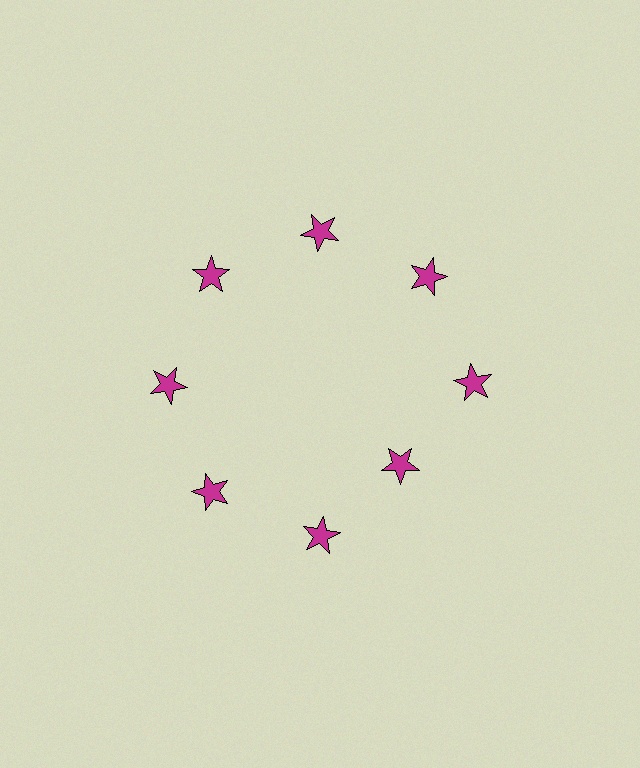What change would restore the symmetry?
The symmetry would be restored by moving it outward, back onto the ring so that all 8 stars sit at equal angles and equal distance from the center.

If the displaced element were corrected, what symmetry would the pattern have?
It would have 8-fold rotational symmetry — the pattern would map onto itself every 45 degrees.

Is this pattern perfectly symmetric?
No. The 8 magenta stars are arranged in a ring, but one element near the 4 o'clock position is pulled inward toward the center, breaking the 8-fold rotational symmetry.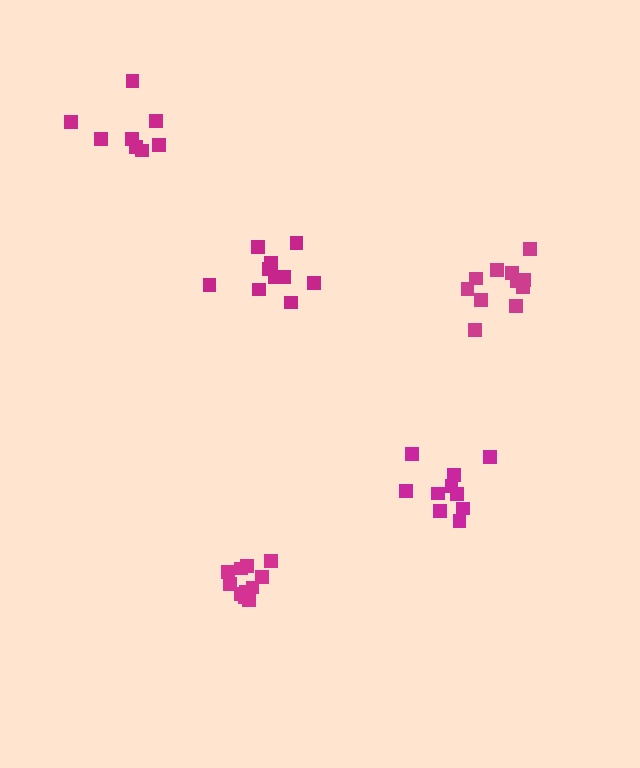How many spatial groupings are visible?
There are 5 spatial groupings.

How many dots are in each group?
Group 1: 10 dots, Group 2: 11 dots, Group 3: 10 dots, Group 4: 8 dots, Group 5: 11 dots (50 total).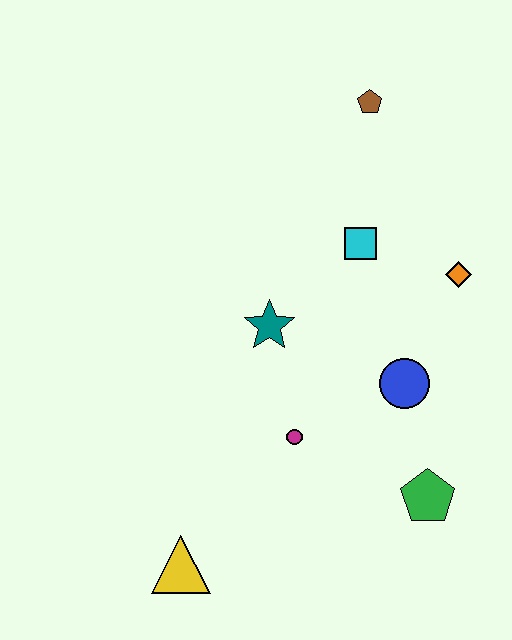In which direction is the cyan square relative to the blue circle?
The cyan square is above the blue circle.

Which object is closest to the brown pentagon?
The cyan square is closest to the brown pentagon.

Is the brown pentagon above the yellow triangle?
Yes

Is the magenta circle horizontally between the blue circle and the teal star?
Yes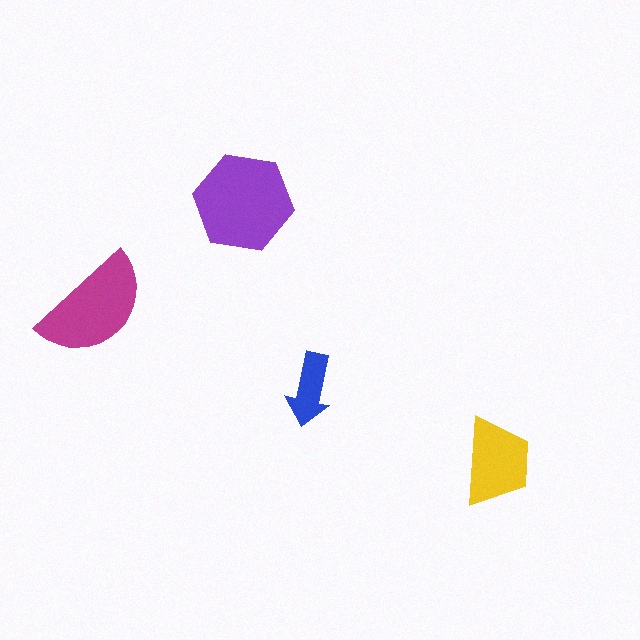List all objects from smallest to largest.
The blue arrow, the yellow trapezoid, the magenta semicircle, the purple hexagon.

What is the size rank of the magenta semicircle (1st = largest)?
2nd.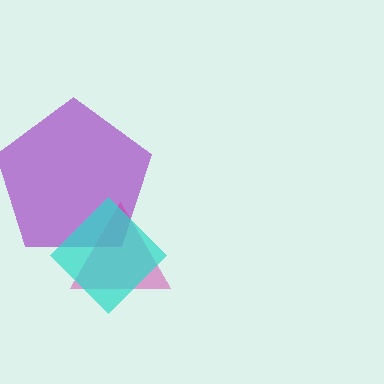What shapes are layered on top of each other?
The layered shapes are: a purple pentagon, a magenta triangle, a cyan diamond.